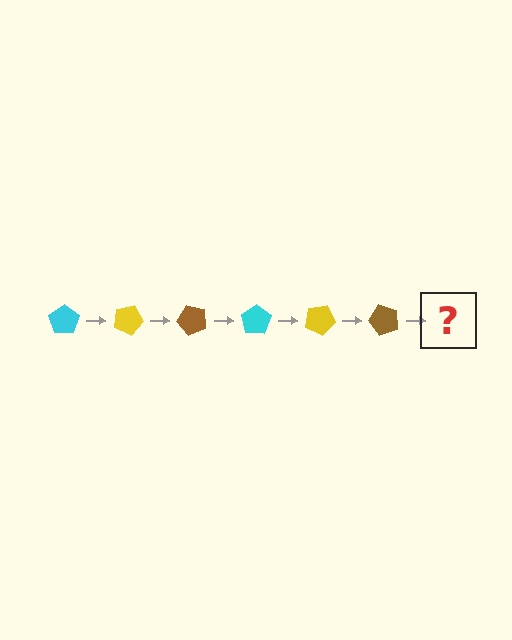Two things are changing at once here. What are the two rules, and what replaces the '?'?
The two rules are that it rotates 25 degrees each step and the color cycles through cyan, yellow, and brown. The '?' should be a cyan pentagon, rotated 150 degrees from the start.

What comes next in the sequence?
The next element should be a cyan pentagon, rotated 150 degrees from the start.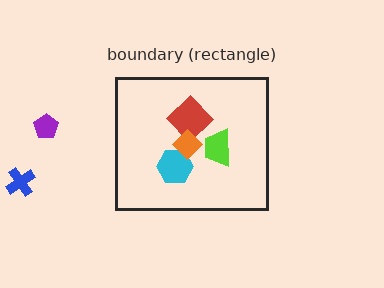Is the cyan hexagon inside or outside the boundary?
Inside.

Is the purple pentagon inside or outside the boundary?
Outside.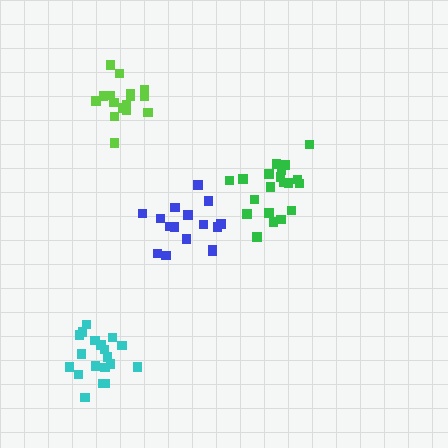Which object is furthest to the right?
The green cluster is rightmost.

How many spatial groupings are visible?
There are 4 spatial groupings.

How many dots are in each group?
Group 1: 20 dots, Group 2: 19 dots, Group 3: 16 dots, Group 4: 16 dots (71 total).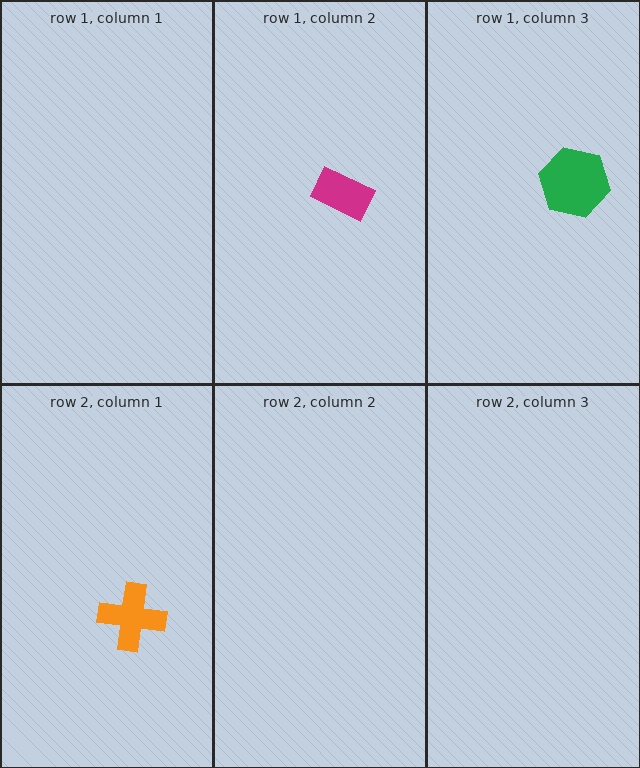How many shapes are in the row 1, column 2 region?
1.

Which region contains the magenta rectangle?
The row 1, column 2 region.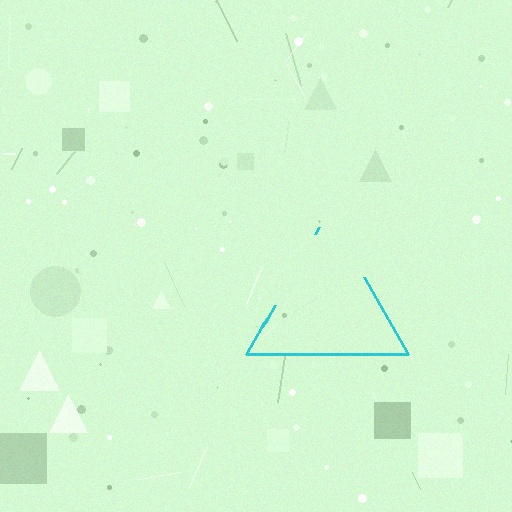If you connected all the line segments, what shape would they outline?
They would outline a triangle.